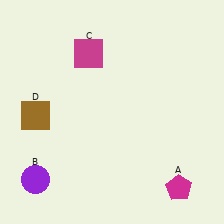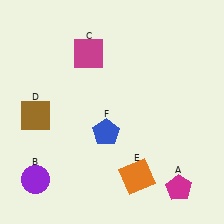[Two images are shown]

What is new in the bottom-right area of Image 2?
An orange square (E) was added in the bottom-right area of Image 2.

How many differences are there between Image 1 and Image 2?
There are 2 differences between the two images.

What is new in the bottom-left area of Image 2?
A blue pentagon (F) was added in the bottom-left area of Image 2.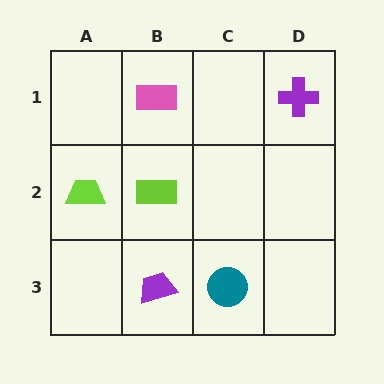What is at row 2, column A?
A lime trapezoid.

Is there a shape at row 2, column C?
No, that cell is empty.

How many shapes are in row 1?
2 shapes.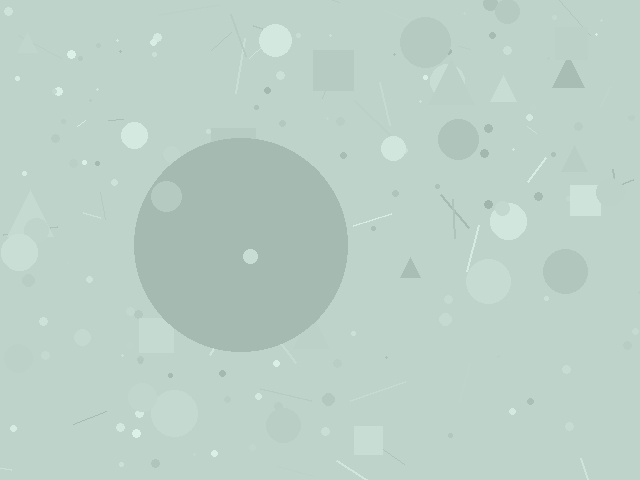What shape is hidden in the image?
A circle is hidden in the image.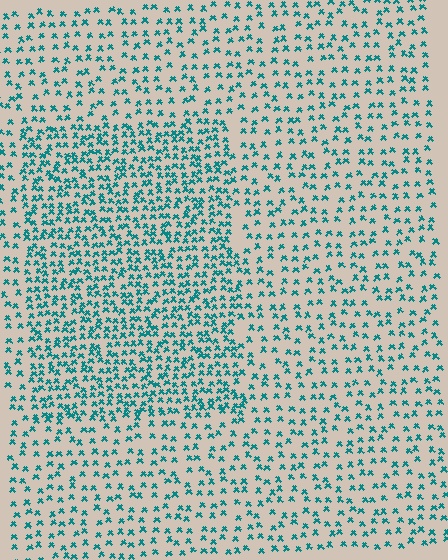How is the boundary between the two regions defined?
The boundary is defined by a change in element density (approximately 1.9x ratio). All elements are the same color, size, and shape.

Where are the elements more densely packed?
The elements are more densely packed inside the rectangle boundary.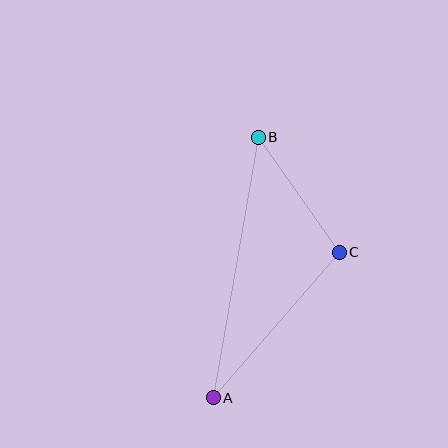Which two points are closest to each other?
Points B and C are closest to each other.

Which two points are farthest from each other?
Points A and B are farthest from each other.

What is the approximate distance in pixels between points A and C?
The distance between A and C is approximately 192 pixels.